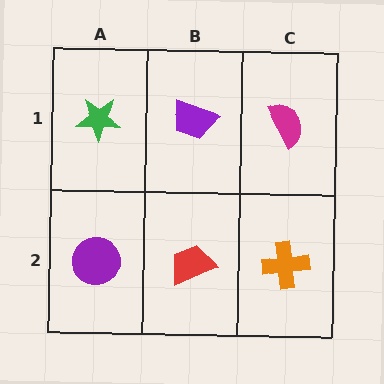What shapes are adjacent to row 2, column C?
A magenta semicircle (row 1, column C), a red trapezoid (row 2, column B).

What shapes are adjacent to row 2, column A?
A green star (row 1, column A), a red trapezoid (row 2, column B).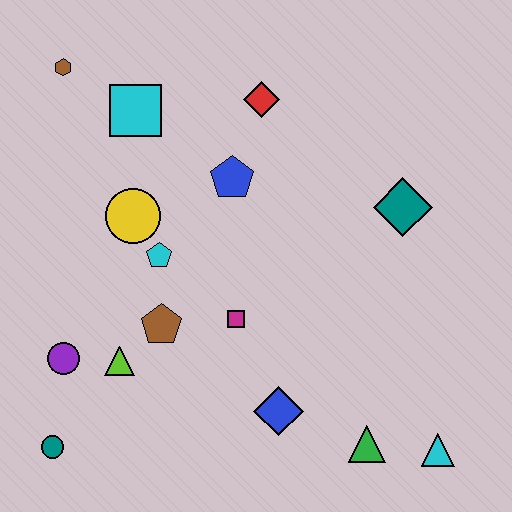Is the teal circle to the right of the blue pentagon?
No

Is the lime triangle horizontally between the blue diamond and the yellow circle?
No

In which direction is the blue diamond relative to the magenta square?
The blue diamond is below the magenta square.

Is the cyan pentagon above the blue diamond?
Yes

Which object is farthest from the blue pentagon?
The cyan triangle is farthest from the blue pentagon.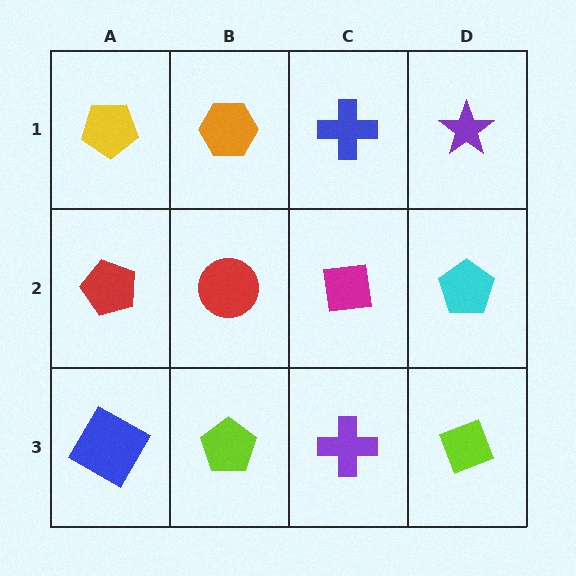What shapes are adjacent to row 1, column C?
A magenta square (row 2, column C), an orange hexagon (row 1, column B), a purple star (row 1, column D).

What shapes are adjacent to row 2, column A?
A yellow pentagon (row 1, column A), a blue square (row 3, column A), a red circle (row 2, column B).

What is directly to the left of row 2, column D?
A magenta square.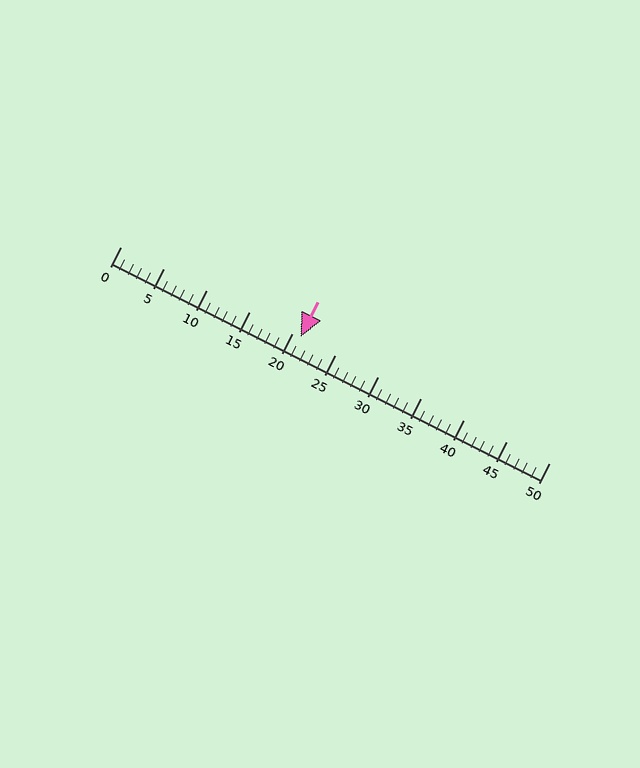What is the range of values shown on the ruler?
The ruler shows values from 0 to 50.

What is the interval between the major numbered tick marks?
The major tick marks are spaced 5 units apart.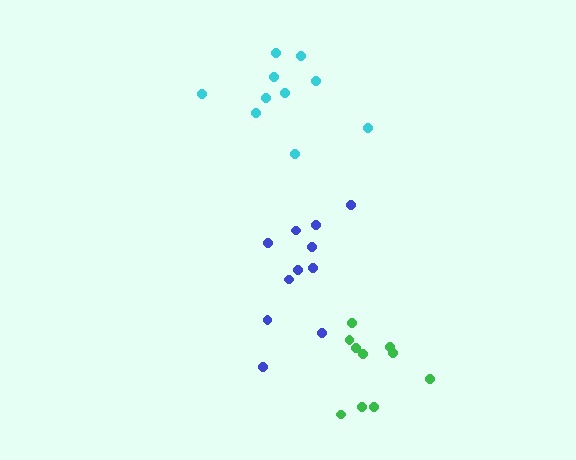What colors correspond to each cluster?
The clusters are colored: cyan, green, blue.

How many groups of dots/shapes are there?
There are 3 groups.